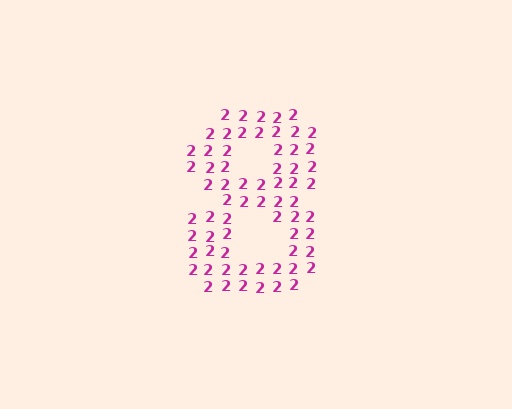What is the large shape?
The large shape is the digit 8.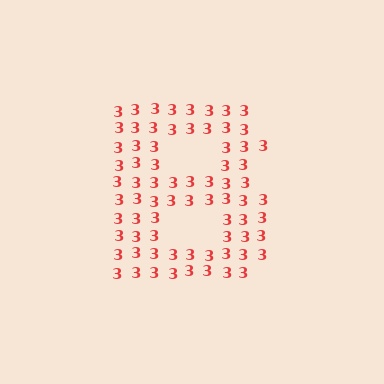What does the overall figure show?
The overall figure shows the letter B.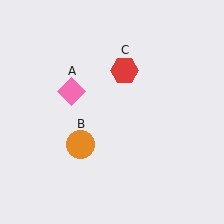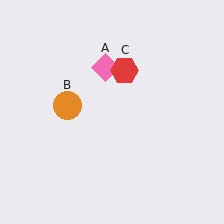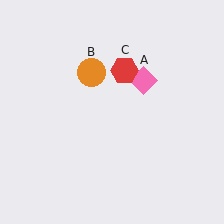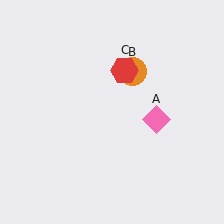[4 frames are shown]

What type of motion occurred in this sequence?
The pink diamond (object A), orange circle (object B) rotated clockwise around the center of the scene.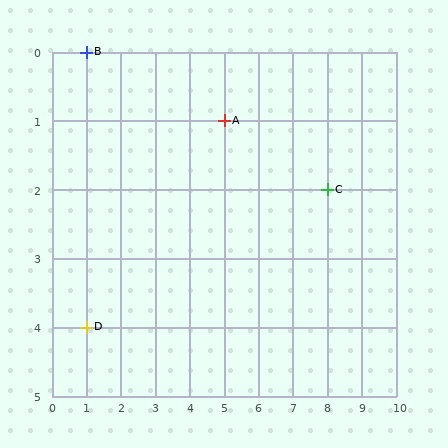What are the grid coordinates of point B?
Point B is at grid coordinates (1, 0).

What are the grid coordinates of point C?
Point C is at grid coordinates (8, 2).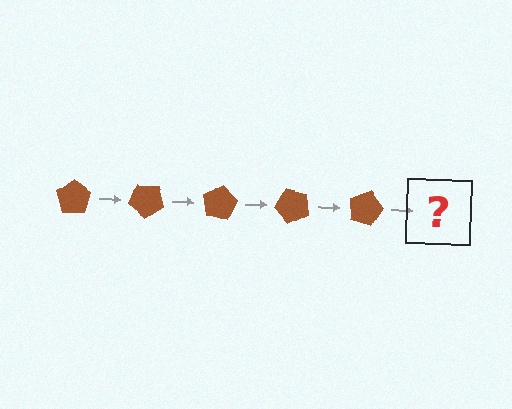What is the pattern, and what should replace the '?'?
The pattern is that the pentagon rotates 40 degrees each step. The '?' should be a brown pentagon rotated 200 degrees.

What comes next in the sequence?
The next element should be a brown pentagon rotated 200 degrees.